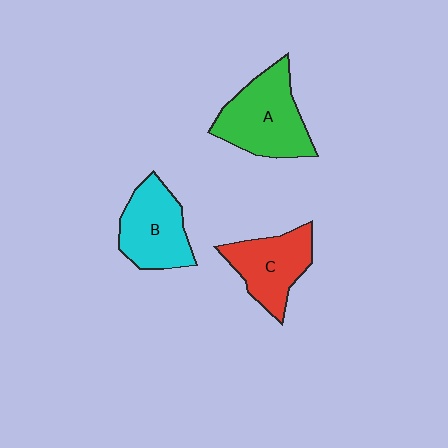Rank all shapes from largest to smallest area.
From largest to smallest: A (green), B (cyan), C (red).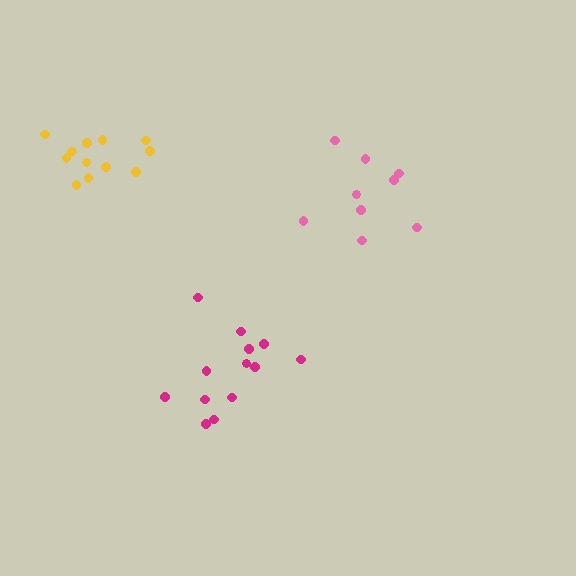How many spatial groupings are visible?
There are 3 spatial groupings.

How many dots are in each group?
Group 1: 13 dots, Group 2: 9 dots, Group 3: 12 dots (34 total).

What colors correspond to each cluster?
The clusters are colored: magenta, pink, yellow.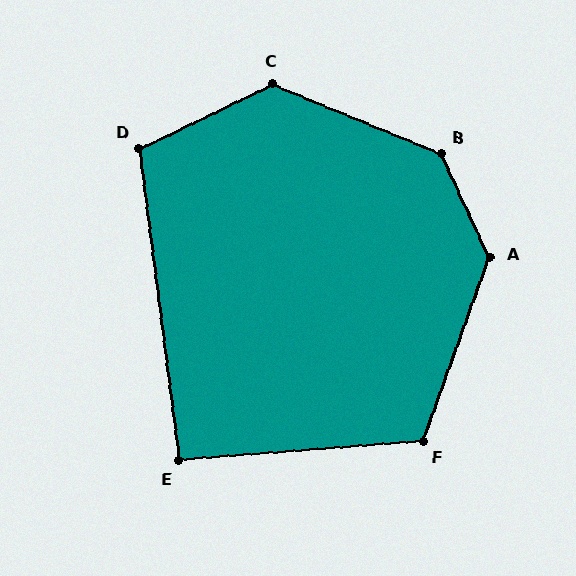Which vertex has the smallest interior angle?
E, at approximately 93 degrees.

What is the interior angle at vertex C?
Approximately 132 degrees (obtuse).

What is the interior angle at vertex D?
Approximately 108 degrees (obtuse).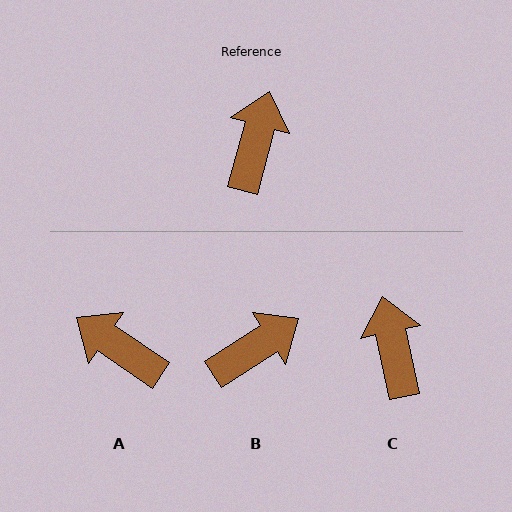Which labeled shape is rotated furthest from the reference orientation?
A, about 71 degrees away.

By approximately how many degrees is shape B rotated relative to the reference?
Approximately 42 degrees clockwise.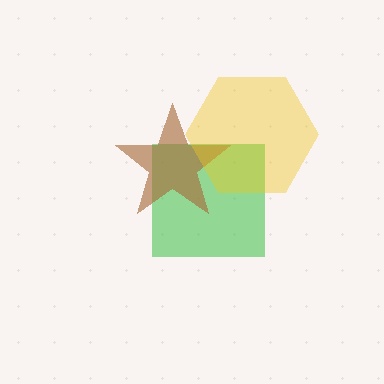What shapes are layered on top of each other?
The layered shapes are: a green square, a brown star, a yellow hexagon.